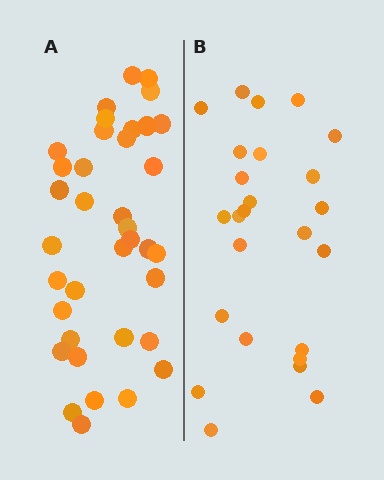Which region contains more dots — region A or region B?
Region A (the left region) has more dots.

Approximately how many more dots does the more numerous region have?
Region A has roughly 12 or so more dots than region B.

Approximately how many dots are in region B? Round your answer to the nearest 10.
About 20 dots. (The exact count is 25, which rounds to 20.)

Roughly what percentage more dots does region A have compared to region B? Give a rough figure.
About 50% more.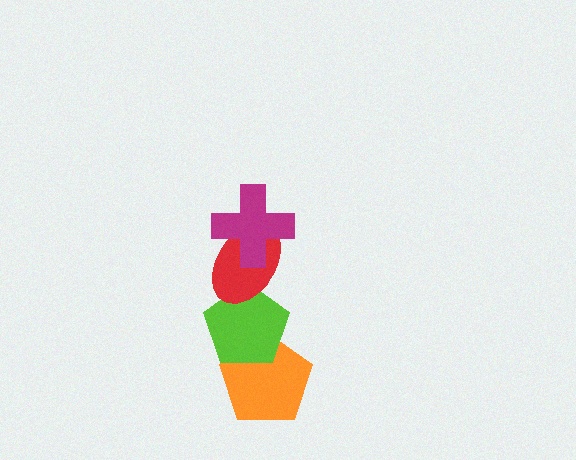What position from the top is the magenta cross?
The magenta cross is 1st from the top.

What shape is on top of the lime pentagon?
The red ellipse is on top of the lime pentagon.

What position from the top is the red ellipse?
The red ellipse is 2nd from the top.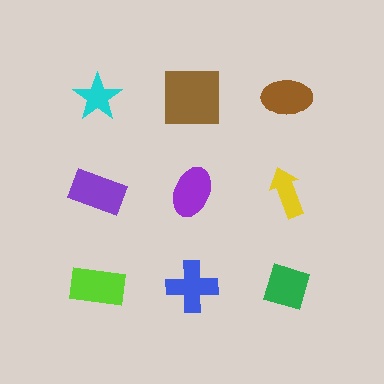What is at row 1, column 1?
A cyan star.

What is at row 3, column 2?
A blue cross.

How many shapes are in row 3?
3 shapes.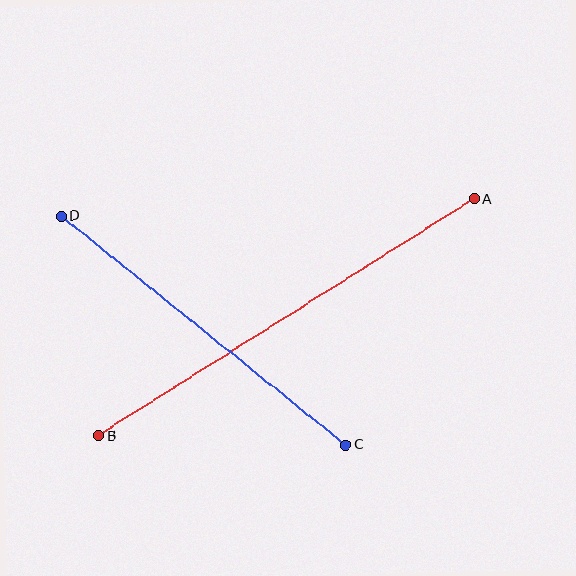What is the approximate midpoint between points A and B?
The midpoint is at approximately (286, 317) pixels.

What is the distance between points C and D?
The distance is approximately 365 pixels.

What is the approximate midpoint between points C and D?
The midpoint is at approximately (203, 330) pixels.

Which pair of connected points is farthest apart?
Points A and B are farthest apart.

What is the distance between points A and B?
The distance is approximately 444 pixels.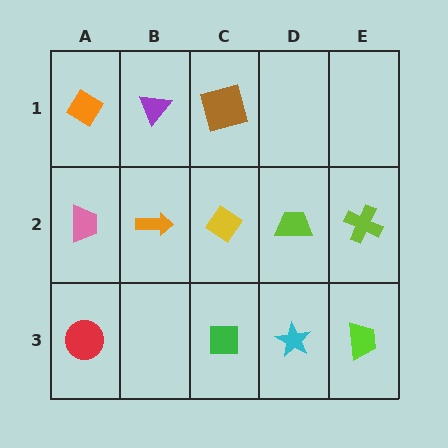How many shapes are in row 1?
3 shapes.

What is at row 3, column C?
A green square.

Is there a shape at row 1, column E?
No, that cell is empty.